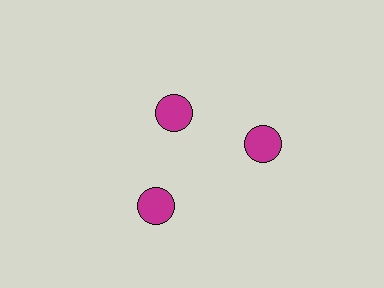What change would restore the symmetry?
The symmetry would be restored by moving it outward, back onto the ring so that all 3 circles sit at equal angles and equal distance from the center.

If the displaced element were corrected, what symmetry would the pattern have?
It would have 3-fold rotational symmetry — the pattern would map onto itself every 120 degrees.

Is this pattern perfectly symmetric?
No. The 3 magenta circles are arranged in a ring, but one element near the 11 o'clock position is pulled inward toward the center, breaking the 3-fold rotational symmetry.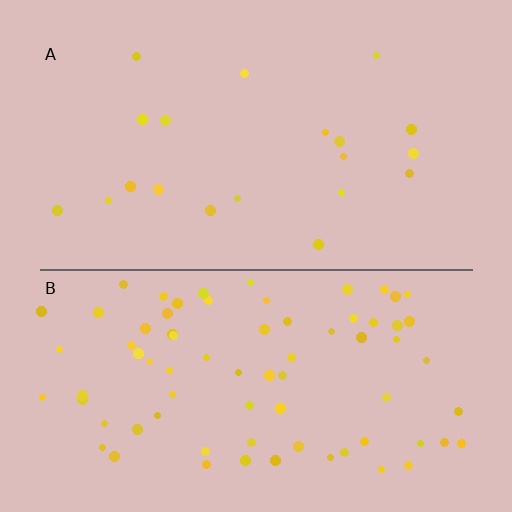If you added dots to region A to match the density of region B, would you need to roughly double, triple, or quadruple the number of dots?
Approximately quadruple.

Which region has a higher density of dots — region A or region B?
B (the bottom).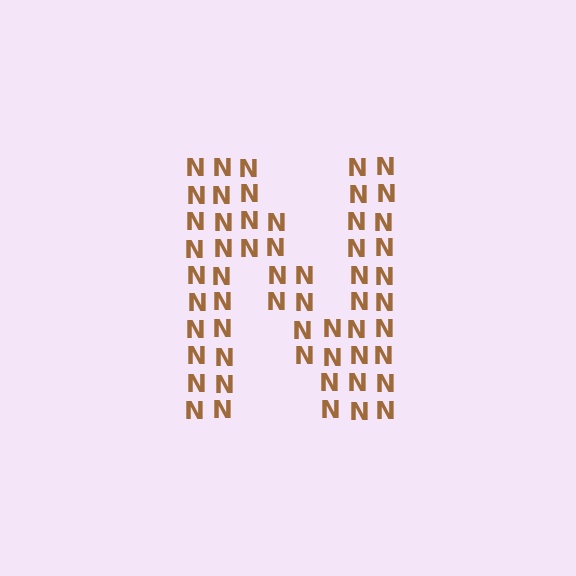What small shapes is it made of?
It is made of small letter N's.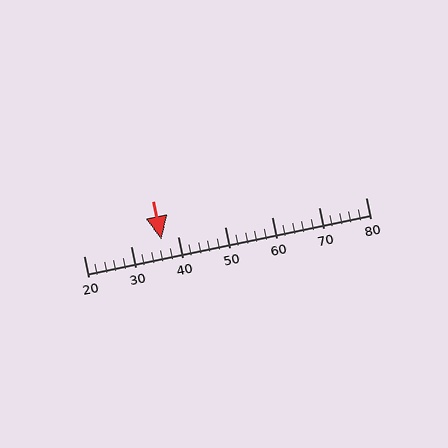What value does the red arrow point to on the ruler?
The red arrow points to approximately 36.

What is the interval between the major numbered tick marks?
The major tick marks are spaced 10 units apart.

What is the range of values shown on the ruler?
The ruler shows values from 20 to 80.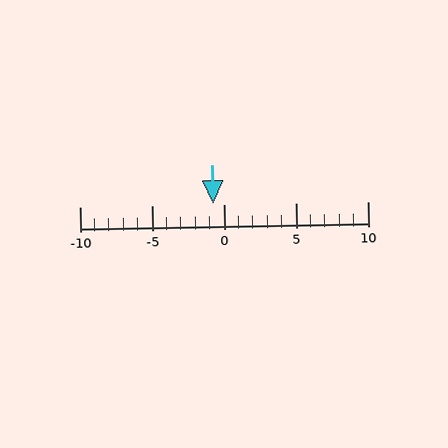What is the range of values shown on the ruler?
The ruler shows values from -10 to 10.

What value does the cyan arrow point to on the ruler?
The cyan arrow points to approximately -1.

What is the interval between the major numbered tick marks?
The major tick marks are spaced 5 units apart.